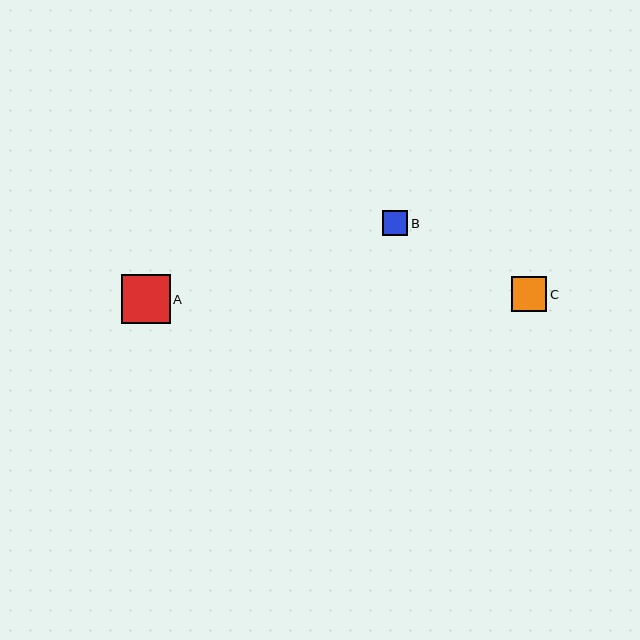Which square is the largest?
Square A is the largest with a size of approximately 49 pixels.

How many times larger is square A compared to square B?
Square A is approximately 1.9 times the size of square B.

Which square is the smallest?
Square B is the smallest with a size of approximately 26 pixels.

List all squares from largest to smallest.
From largest to smallest: A, C, B.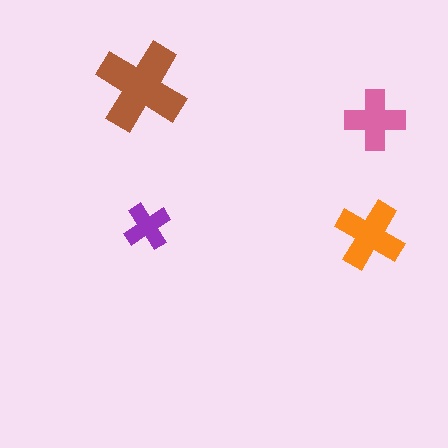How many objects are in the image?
There are 4 objects in the image.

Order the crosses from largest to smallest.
the brown one, the orange one, the pink one, the purple one.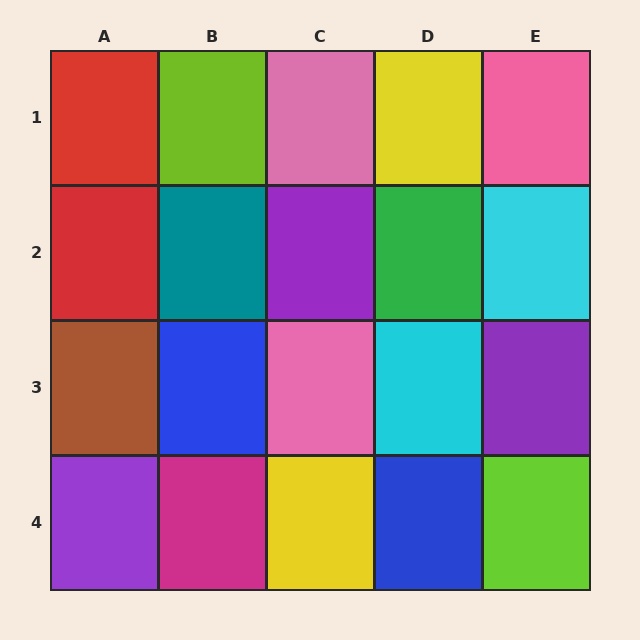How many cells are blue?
2 cells are blue.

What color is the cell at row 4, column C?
Yellow.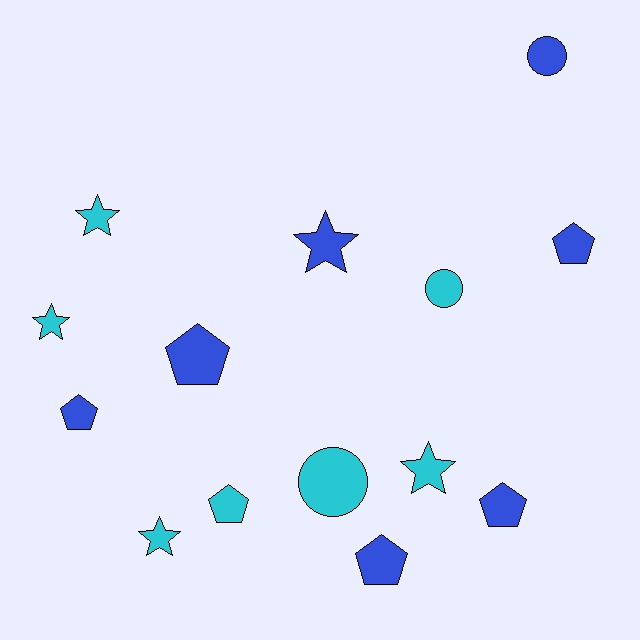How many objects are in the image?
There are 14 objects.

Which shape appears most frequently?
Pentagon, with 6 objects.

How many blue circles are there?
There is 1 blue circle.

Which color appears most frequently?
Cyan, with 7 objects.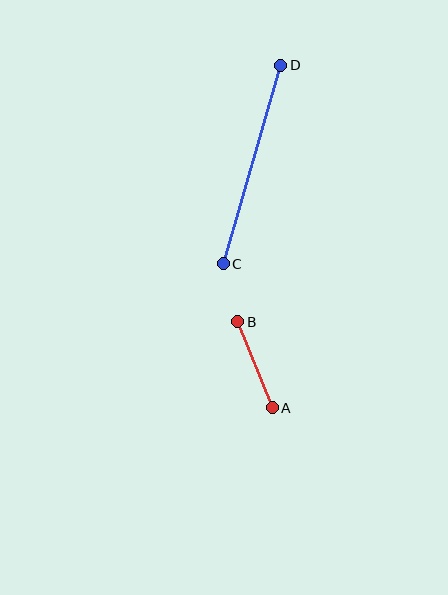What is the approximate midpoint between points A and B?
The midpoint is at approximately (255, 365) pixels.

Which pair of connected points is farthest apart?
Points C and D are farthest apart.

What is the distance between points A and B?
The distance is approximately 92 pixels.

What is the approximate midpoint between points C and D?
The midpoint is at approximately (252, 164) pixels.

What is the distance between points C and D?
The distance is approximately 207 pixels.